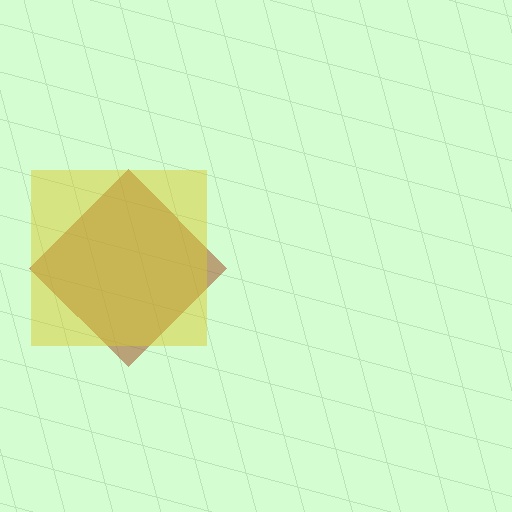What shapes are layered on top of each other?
The layered shapes are: a brown diamond, a yellow square.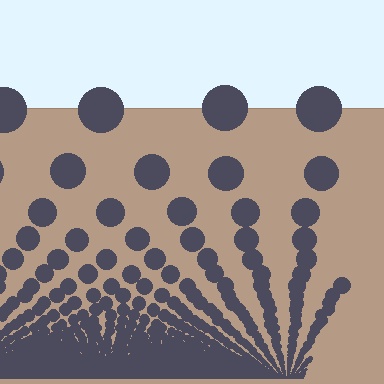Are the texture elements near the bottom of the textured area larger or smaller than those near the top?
Smaller. The gradient is inverted — elements near the bottom are smaller and denser.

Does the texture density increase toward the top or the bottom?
Density increases toward the bottom.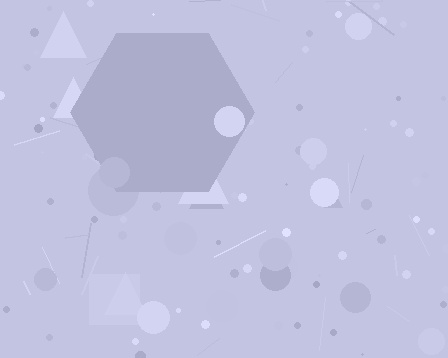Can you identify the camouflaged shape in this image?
The camouflaged shape is a hexagon.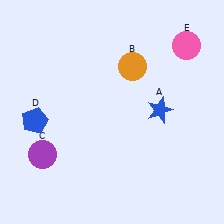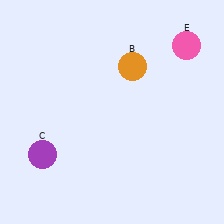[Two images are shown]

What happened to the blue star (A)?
The blue star (A) was removed in Image 2. It was in the top-right area of Image 1.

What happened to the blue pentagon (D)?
The blue pentagon (D) was removed in Image 2. It was in the bottom-left area of Image 1.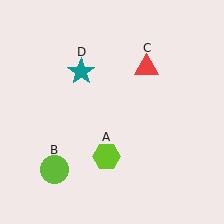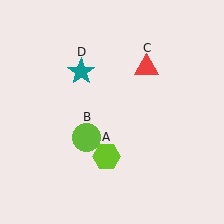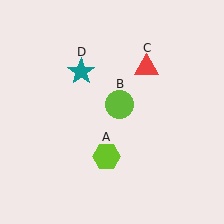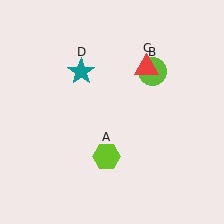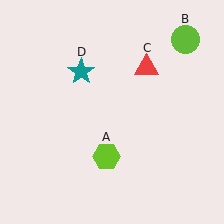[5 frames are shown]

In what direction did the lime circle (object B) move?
The lime circle (object B) moved up and to the right.